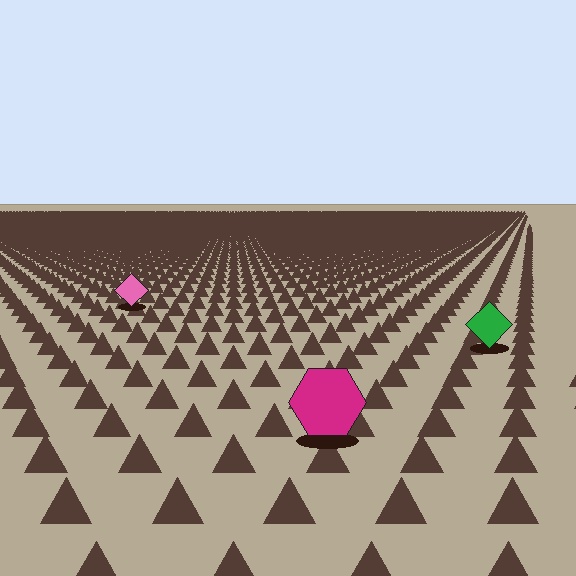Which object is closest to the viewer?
The magenta hexagon is closest. The texture marks near it are larger and more spread out.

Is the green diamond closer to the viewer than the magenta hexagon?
No. The magenta hexagon is closer — you can tell from the texture gradient: the ground texture is coarser near it.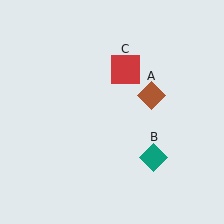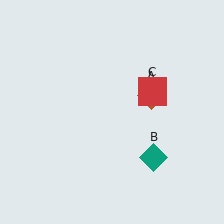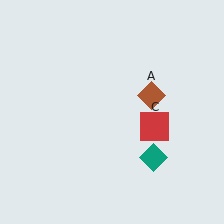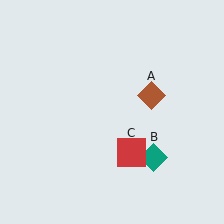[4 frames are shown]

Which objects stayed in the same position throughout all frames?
Brown diamond (object A) and teal diamond (object B) remained stationary.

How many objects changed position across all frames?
1 object changed position: red square (object C).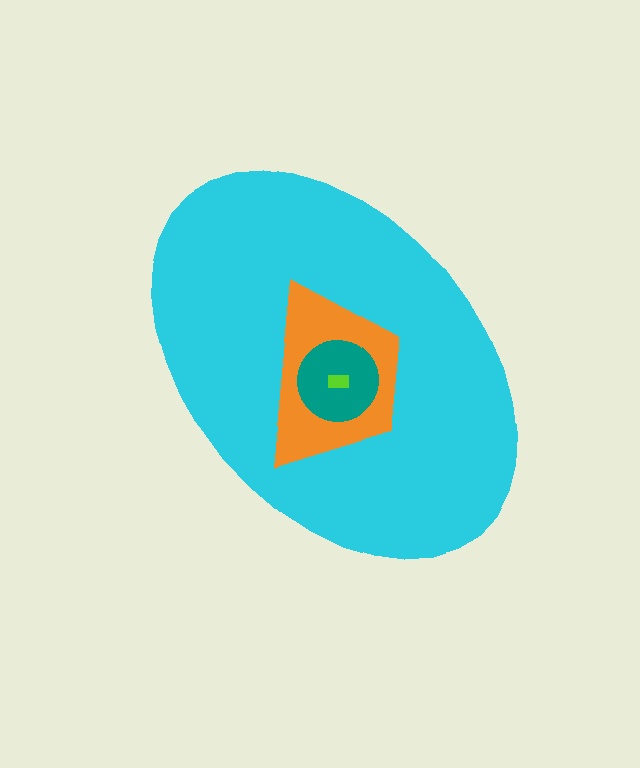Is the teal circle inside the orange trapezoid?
Yes.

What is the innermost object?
The lime rectangle.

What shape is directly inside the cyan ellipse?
The orange trapezoid.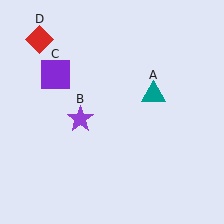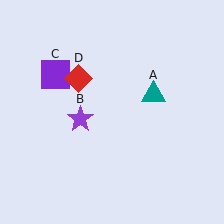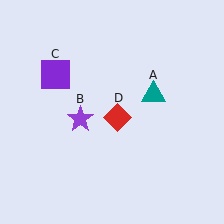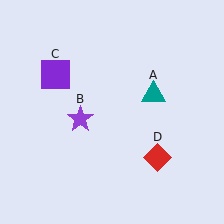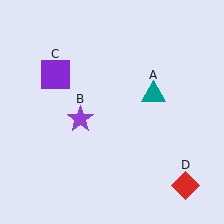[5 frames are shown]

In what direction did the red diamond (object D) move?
The red diamond (object D) moved down and to the right.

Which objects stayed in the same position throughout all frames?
Teal triangle (object A) and purple star (object B) and purple square (object C) remained stationary.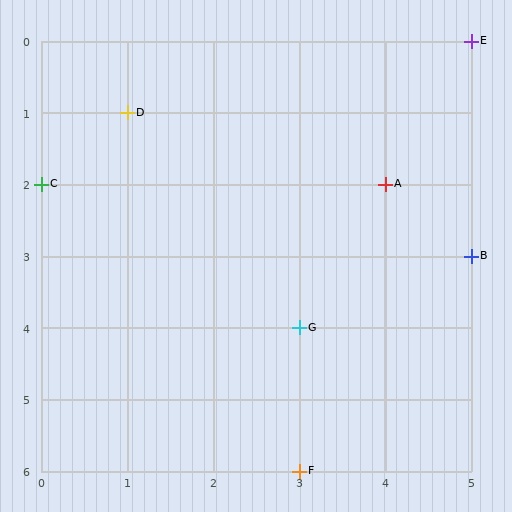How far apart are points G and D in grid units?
Points G and D are 2 columns and 3 rows apart (about 3.6 grid units diagonally).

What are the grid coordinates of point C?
Point C is at grid coordinates (0, 2).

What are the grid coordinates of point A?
Point A is at grid coordinates (4, 2).